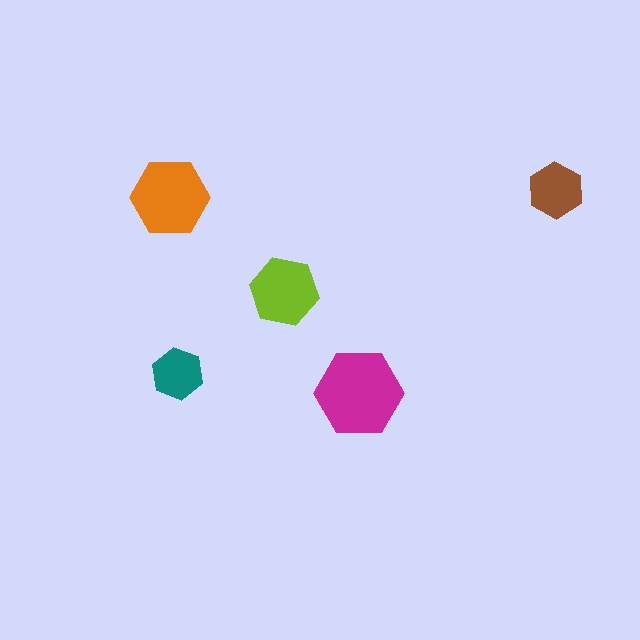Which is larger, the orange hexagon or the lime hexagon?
The orange one.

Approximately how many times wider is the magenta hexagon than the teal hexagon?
About 1.5 times wider.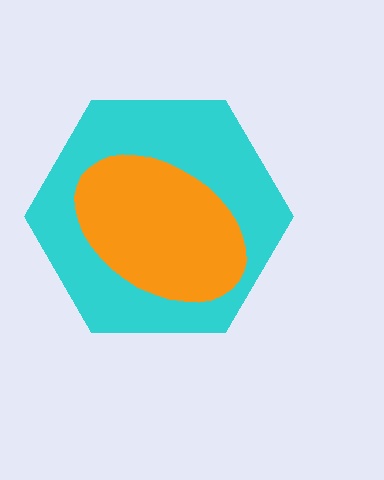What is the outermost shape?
The cyan hexagon.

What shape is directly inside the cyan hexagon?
The orange ellipse.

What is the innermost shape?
The orange ellipse.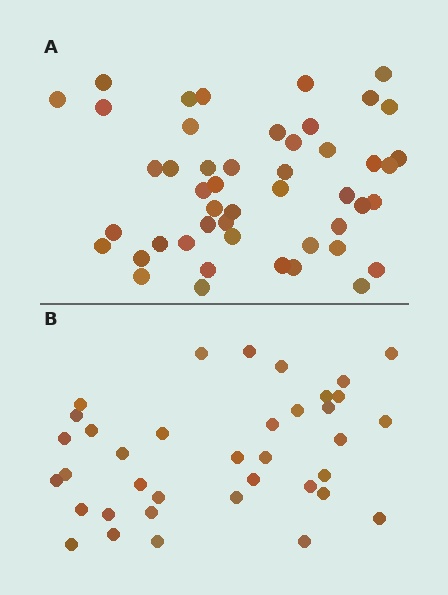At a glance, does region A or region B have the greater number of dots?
Region A (the top region) has more dots.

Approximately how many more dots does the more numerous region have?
Region A has roughly 12 or so more dots than region B.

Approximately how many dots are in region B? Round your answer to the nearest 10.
About 40 dots. (The exact count is 37, which rounds to 40.)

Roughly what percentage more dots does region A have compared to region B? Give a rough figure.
About 30% more.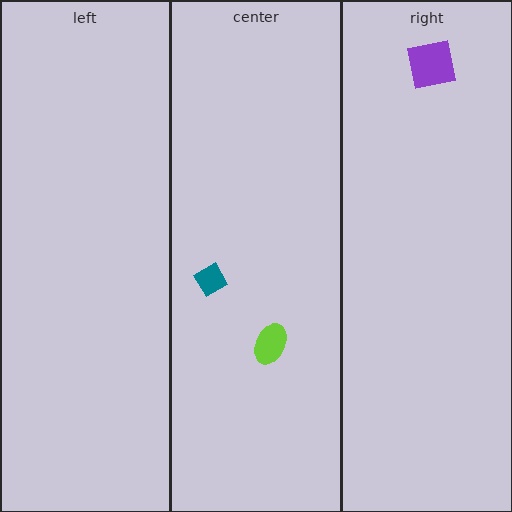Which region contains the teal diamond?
The center region.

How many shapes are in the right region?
1.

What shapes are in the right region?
The purple square.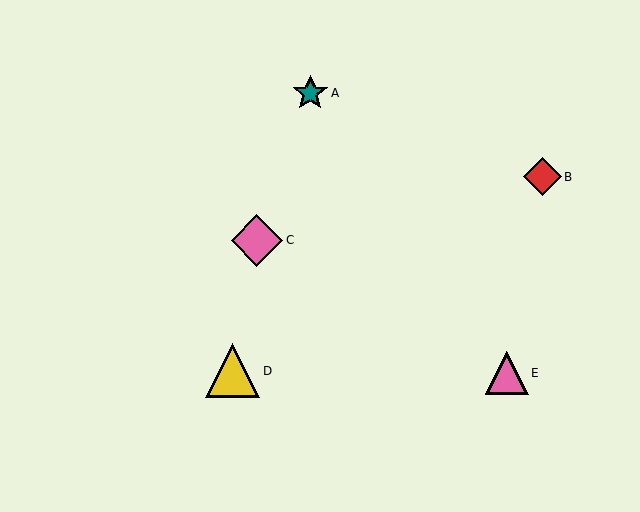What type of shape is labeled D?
Shape D is a yellow triangle.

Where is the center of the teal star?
The center of the teal star is at (310, 93).